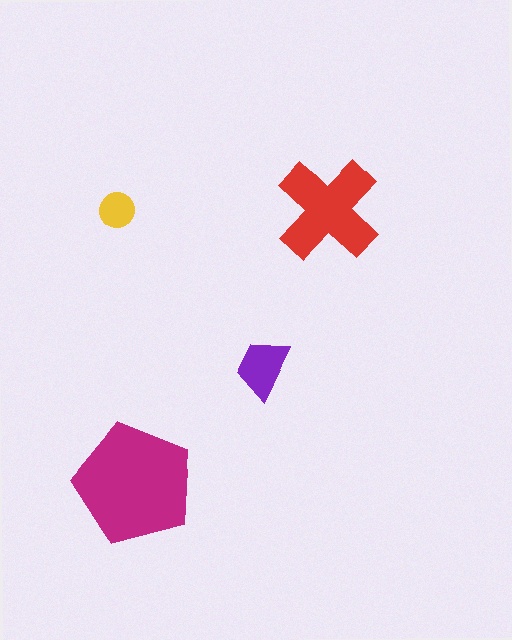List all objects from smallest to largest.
The yellow circle, the purple trapezoid, the red cross, the magenta pentagon.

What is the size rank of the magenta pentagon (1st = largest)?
1st.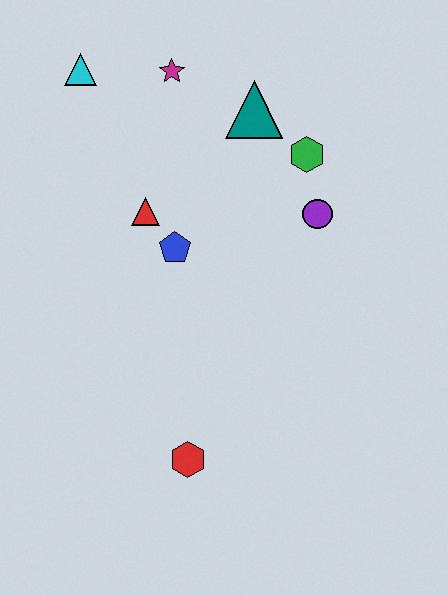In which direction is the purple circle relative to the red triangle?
The purple circle is to the right of the red triangle.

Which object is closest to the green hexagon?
The purple circle is closest to the green hexagon.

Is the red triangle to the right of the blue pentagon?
No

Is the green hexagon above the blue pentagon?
Yes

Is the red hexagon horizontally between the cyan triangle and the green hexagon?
Yes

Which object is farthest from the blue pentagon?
The red hexagon is farthest from the blue pentagon.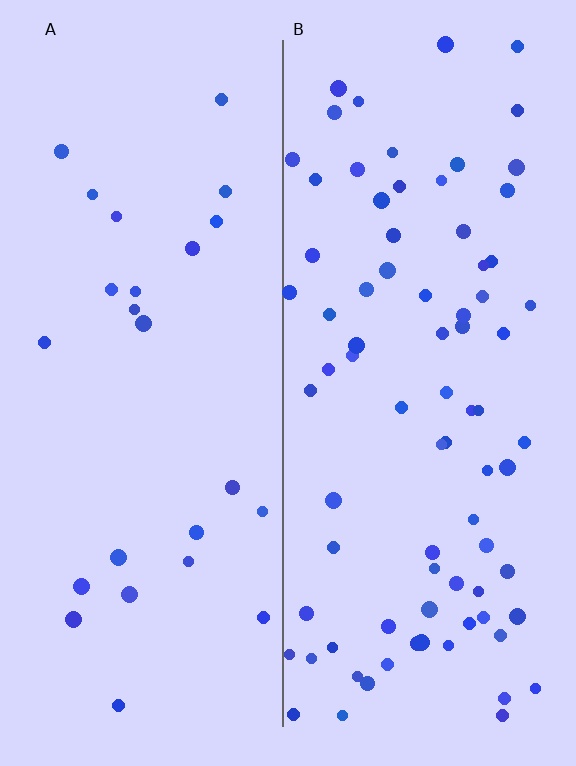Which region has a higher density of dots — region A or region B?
B (the right).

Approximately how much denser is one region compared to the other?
Approximately 3.3× — region B over region A.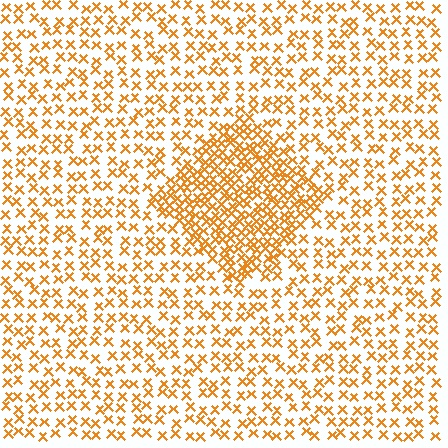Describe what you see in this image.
The image contains small orange elements arranged at two different densities. A diamond-shaped region is visible where the elements are more densely packed than the surrounding area.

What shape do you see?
I see a diamond.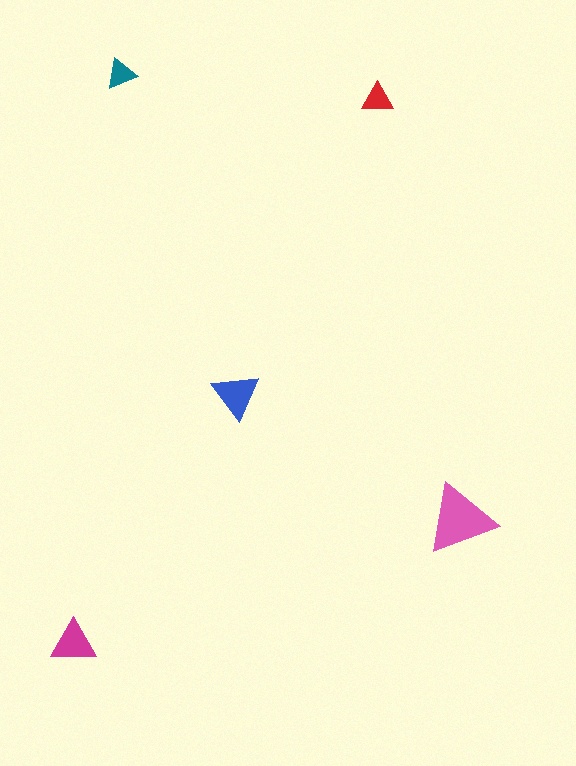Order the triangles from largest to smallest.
the pink one, the blue one, the magenta one, the red one, the teal one.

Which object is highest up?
The teal triangle is topmost.